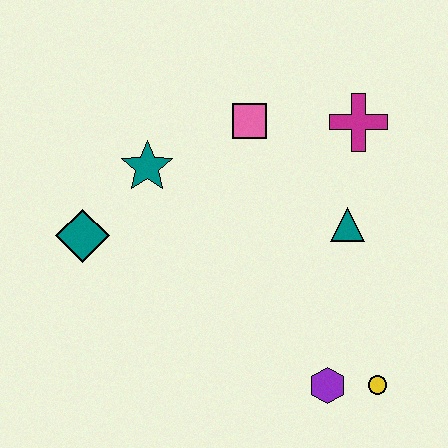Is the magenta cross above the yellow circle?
Yes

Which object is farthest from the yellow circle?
The teal diamond is farthest from the yellow circle.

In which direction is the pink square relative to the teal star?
The pink square is to the right of the teal star.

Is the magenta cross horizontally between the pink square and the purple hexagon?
No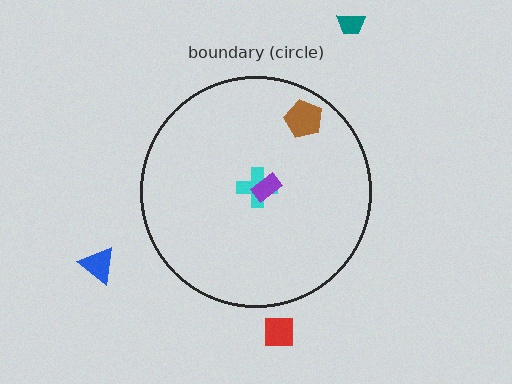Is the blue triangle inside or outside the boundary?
Outside.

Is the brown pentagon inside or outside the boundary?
Inside.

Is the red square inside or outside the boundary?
Outside.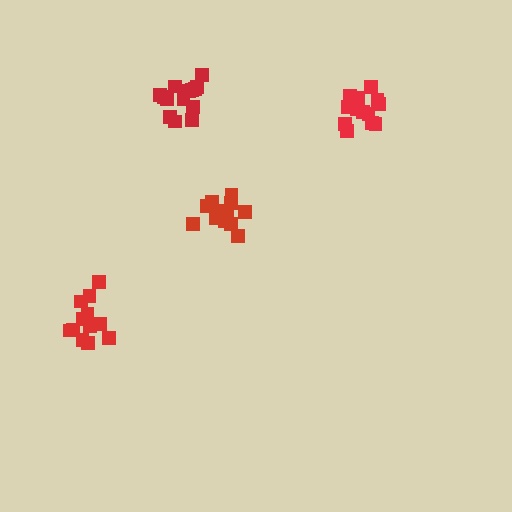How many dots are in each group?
Group 1: 13 dots, Group 2: 12 dots, Group 3: 13 dots, Group 4: 15 dots (53 total).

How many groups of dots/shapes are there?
There are 4 groups.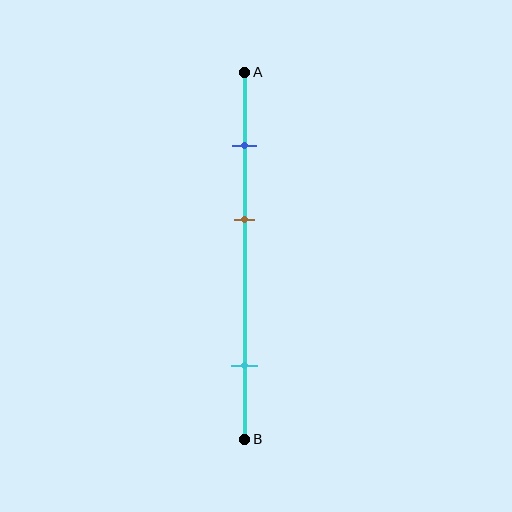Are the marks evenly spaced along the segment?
No, the marks are not evenly spaced.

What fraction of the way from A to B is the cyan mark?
The cyan mark is approximately 80% (0.8) of the way from A to B.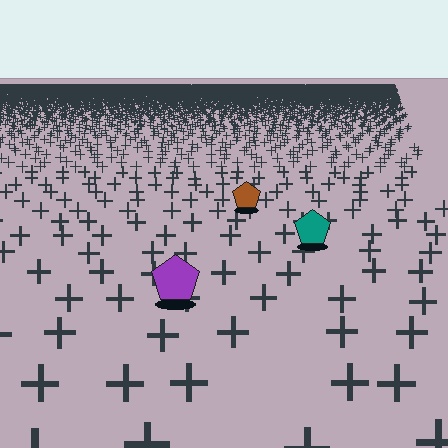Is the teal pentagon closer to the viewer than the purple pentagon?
No. The purple pentagon is closer — you can tell from the texture gradient: the ground texture is coarser near it.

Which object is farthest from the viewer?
The brown pentagon is farthest from the viewer. It appears smaller and the ground texture around it is denser.